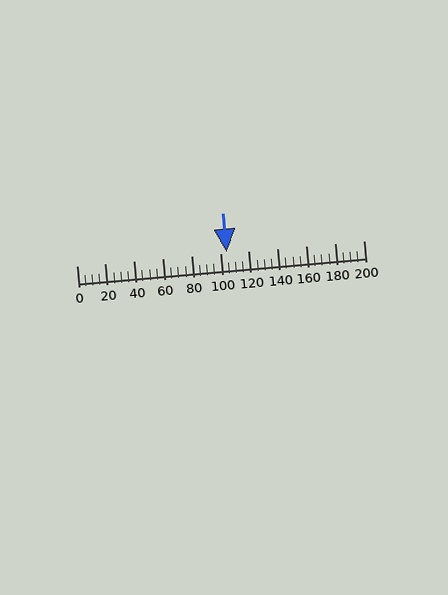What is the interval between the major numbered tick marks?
The major tick marks are spaced 20 units apart.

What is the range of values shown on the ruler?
The ruler shows values from 0 to 200.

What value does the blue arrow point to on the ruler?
The blue arrow points to approximately 105.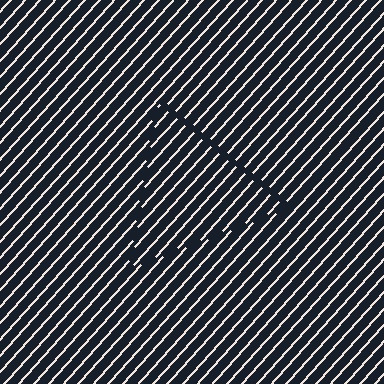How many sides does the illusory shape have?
3 sides — the line-ends trace a triangle.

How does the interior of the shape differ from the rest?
The interior of the shape contains the same grating, shifted by half a period — the contour is defined by the phase discontinuity where line-ends from the inner and outer gratings abut.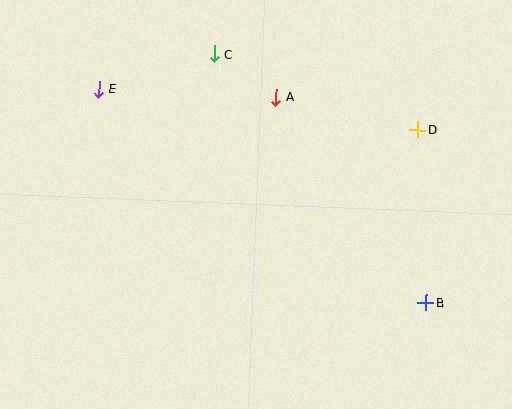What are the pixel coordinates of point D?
Point D is at (418, 130).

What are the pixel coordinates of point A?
Point A is at (276, 97).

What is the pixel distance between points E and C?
The distance between E and C is 121 pixels.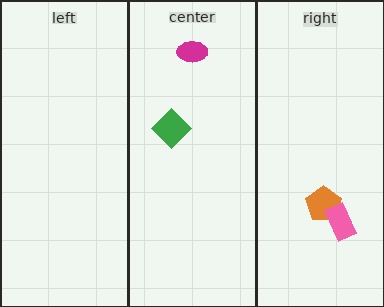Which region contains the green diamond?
The center region.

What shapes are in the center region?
The magenta ellipse, the green diamond.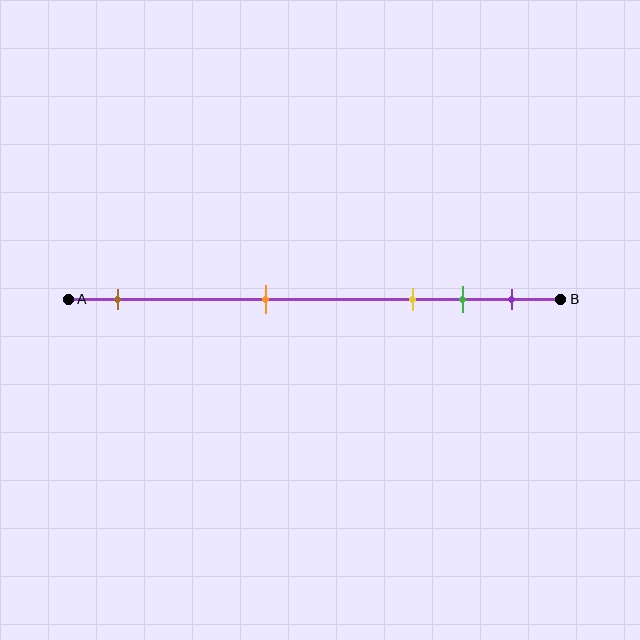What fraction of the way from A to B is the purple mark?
The purple mark is approximately 90% (0.9) of the way from A to B.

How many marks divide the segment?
There are 5 marks dividing the segment.